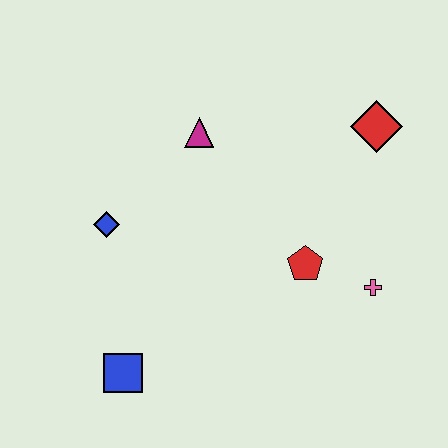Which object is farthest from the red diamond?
The blue square is farthest from the red diamond.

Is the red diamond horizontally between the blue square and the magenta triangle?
No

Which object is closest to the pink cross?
The red pentagon is closest to the pink cross.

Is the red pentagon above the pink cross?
Yes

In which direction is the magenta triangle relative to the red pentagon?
The magenta triangle is above the red pentagon.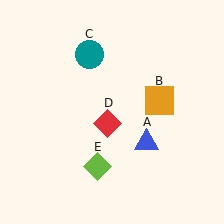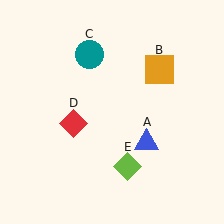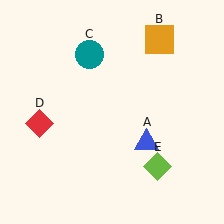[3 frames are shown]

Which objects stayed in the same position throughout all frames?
Blue triangle (object A) and teal circle (object C) remained stationary.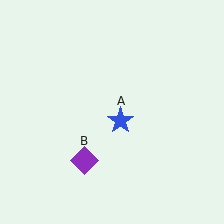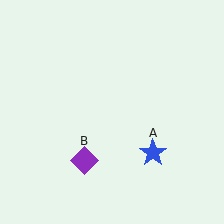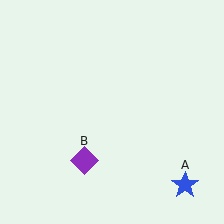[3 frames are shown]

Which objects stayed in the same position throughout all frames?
Purple diamond (object B) remained stationary.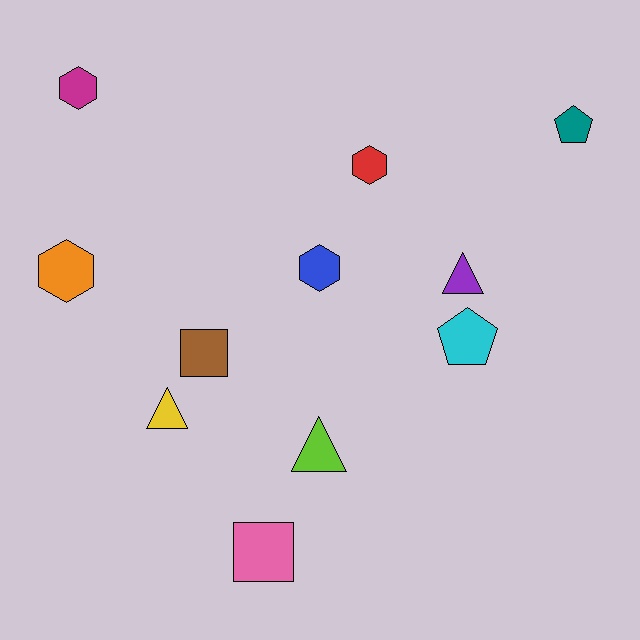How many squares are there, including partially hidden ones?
There are 2 squares.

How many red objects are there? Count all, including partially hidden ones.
There is 1 red object.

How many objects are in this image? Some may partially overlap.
There are 11 objects.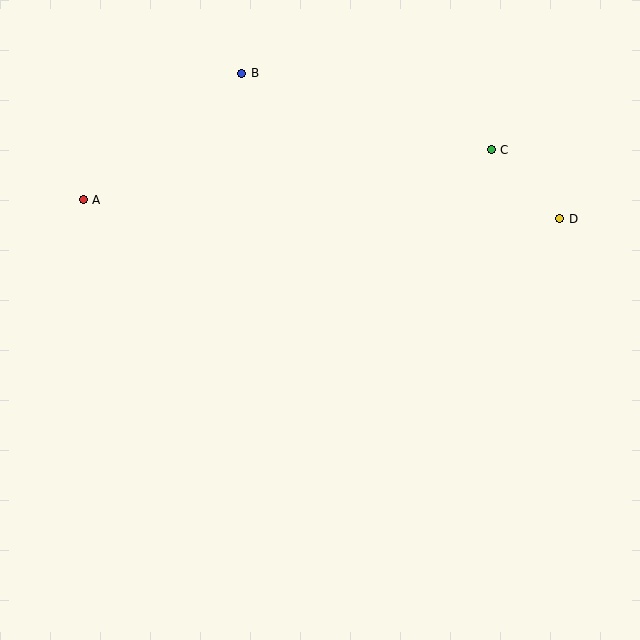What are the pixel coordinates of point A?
Point A is at (83, 200).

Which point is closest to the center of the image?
Point C at (491, 150) is closest to the center.